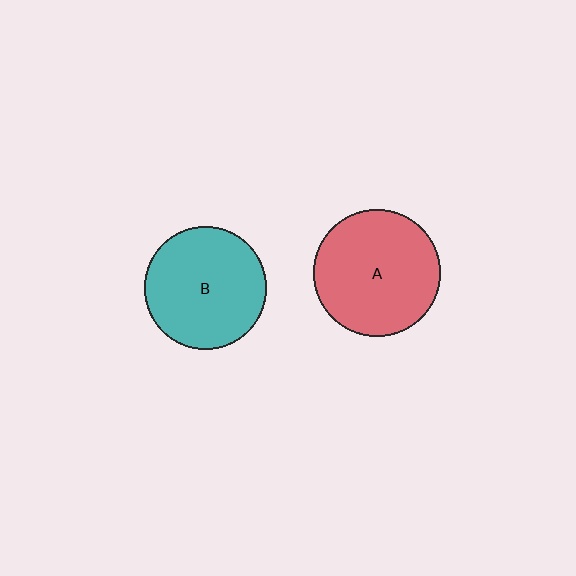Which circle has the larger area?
Circle A (red).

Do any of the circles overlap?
No, none of the circles overlap.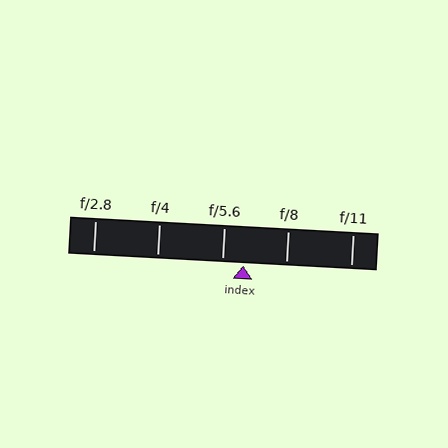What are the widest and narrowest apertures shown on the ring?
The widest aperture shown is f/2.8 and the narrowest is f/11.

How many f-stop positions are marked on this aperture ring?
There are 5 f-stop positions marked.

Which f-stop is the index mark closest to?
The index mark is closest to f/5.6.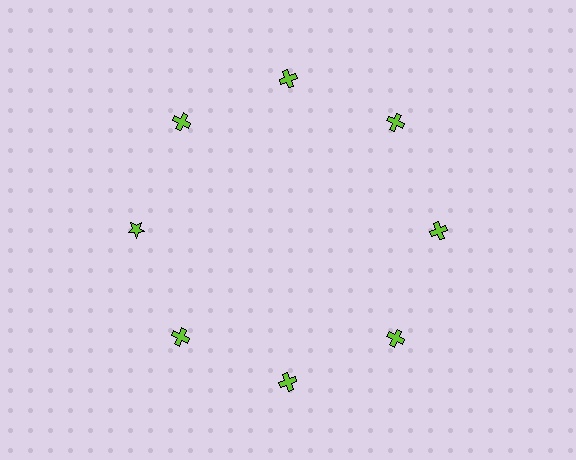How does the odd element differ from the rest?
It has a different shape: star instead of cross.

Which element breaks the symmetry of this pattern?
The lime star at roughly the 9 o'clock position breaks the symmetry. All other shapes are lime crosses.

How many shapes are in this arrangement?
There are 8 shapes arranged in a ring pattern.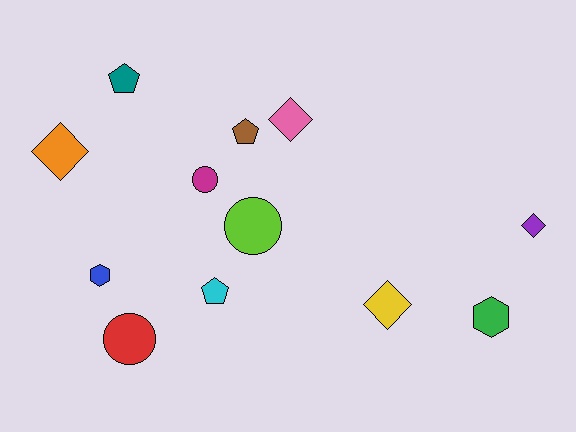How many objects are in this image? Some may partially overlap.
There are 12 objects.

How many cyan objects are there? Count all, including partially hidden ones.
There is 1 cyan object.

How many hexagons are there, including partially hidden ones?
There are 2 hexagons.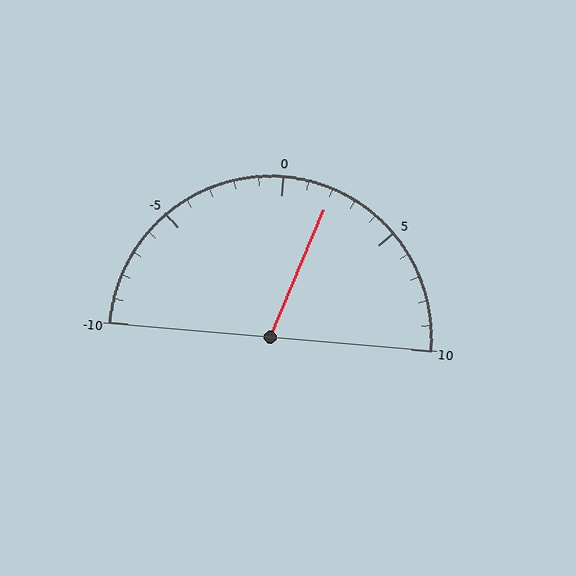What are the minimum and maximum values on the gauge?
The gauge ranges from -10 to 10.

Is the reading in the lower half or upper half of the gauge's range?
The reading is in the upper half of the range (-10 to 10).